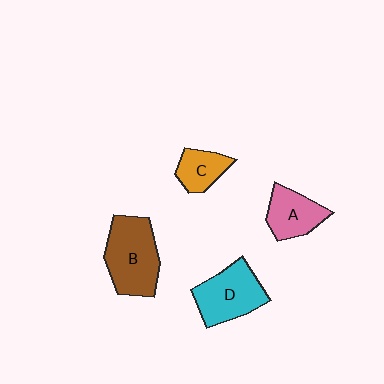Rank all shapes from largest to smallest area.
From largest to smallest: B (brown), D (cyan), A (pink), C (orange).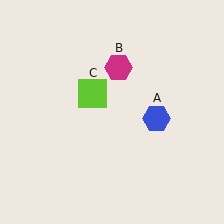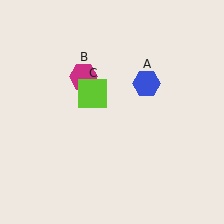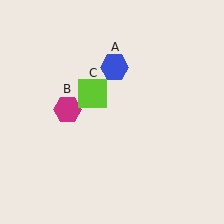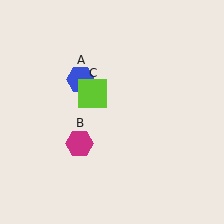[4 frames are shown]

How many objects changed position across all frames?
2 objects changed position: blue hexagon (object A), magenta hexagon (object B).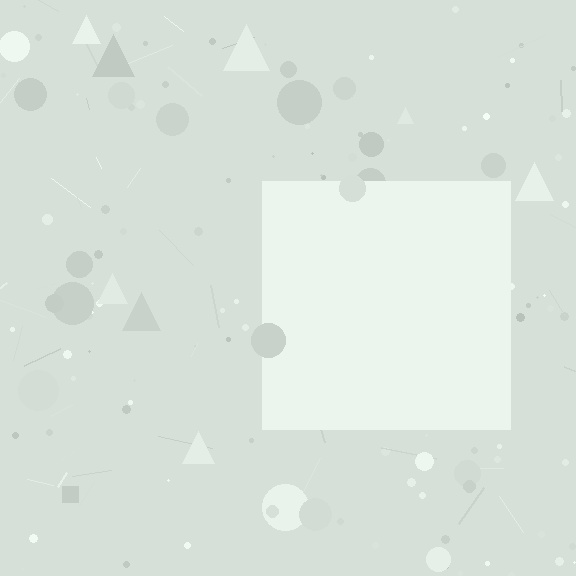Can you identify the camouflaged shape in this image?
The camouflaged shape is a square.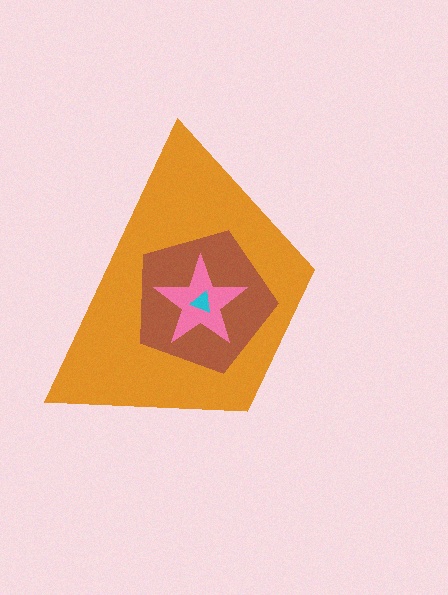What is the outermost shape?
The orange trapezoid.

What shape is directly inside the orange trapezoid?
The brown pentagon.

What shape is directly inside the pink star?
The cyan triangle.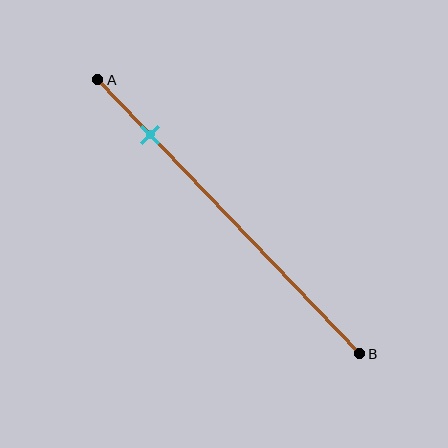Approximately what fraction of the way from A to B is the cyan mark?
The cyan mark is approximately 20% of the way from A to B.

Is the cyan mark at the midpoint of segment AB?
No, the mark is at about 20% from A, not at the 50% midpoint.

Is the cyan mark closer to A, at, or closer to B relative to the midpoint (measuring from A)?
The cyan mark is closer to point A than the midpoint of segment AB.